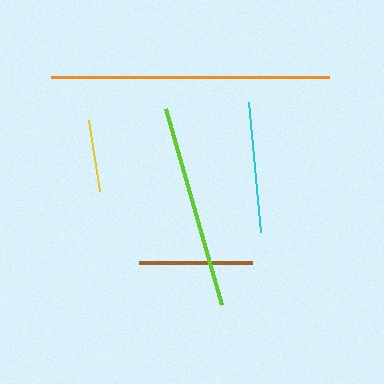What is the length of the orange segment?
The orange segment is approximately 279 pixels long.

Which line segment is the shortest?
The yellow line is the shortest at approximately 72 pixels.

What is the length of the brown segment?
The brown segment is approximately 113 pixels long.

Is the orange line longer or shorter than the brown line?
The orange line is longer than the brown line.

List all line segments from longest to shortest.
From longest to shortest: orange, lime, cyan, brown, yellow.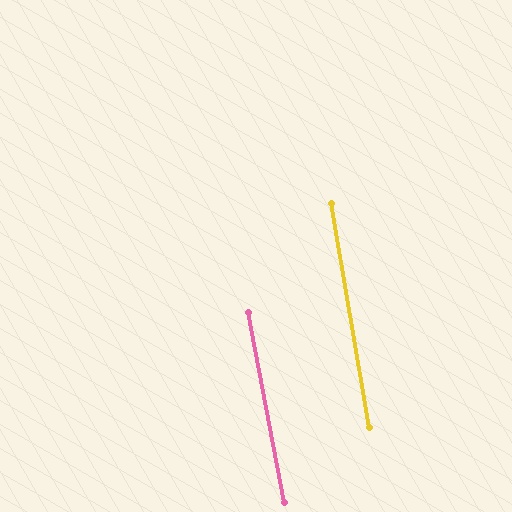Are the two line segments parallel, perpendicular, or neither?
Parallel — their directions differ by only 1.1°.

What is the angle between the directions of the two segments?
Approximately 1 degree.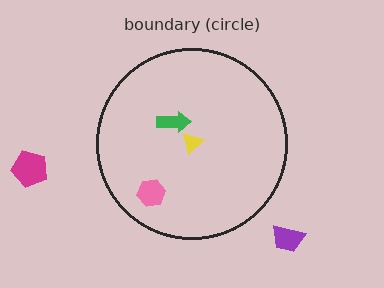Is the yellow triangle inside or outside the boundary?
Inside.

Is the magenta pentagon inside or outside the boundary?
Outside.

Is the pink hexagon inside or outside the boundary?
Inside.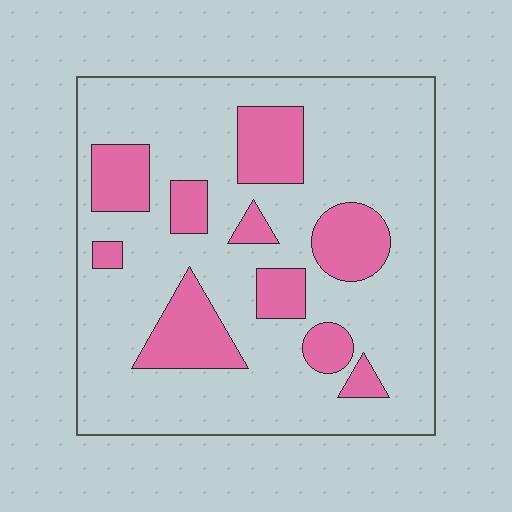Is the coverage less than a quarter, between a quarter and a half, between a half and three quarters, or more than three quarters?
Less than a quarter.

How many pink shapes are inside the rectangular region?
10.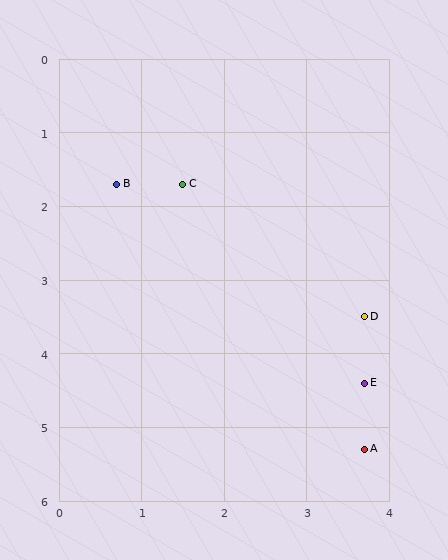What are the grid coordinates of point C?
Point C is at approximately (1.5, 1.7).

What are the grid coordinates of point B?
Point B is at approximately (0.7, 1.7).